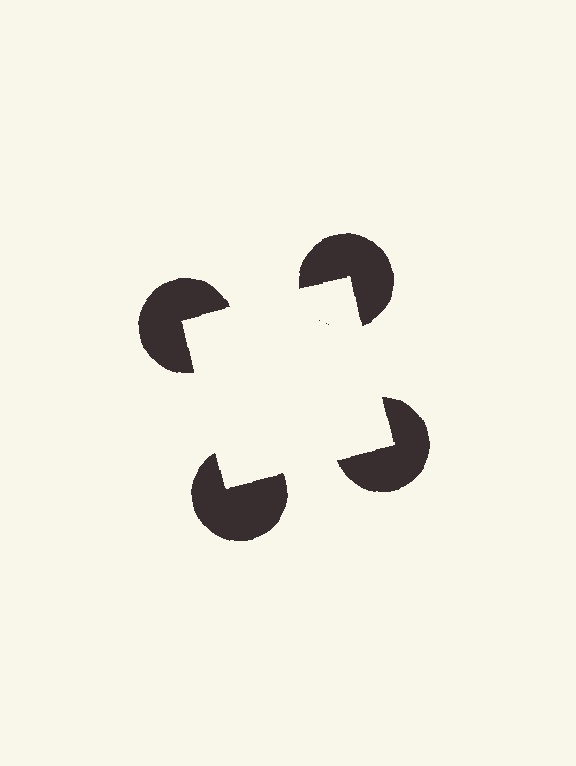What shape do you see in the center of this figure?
An illusory square — its edges are inferred from the aligned wedge cuts in the pac-man discs, not physically drawn.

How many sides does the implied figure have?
4 sides.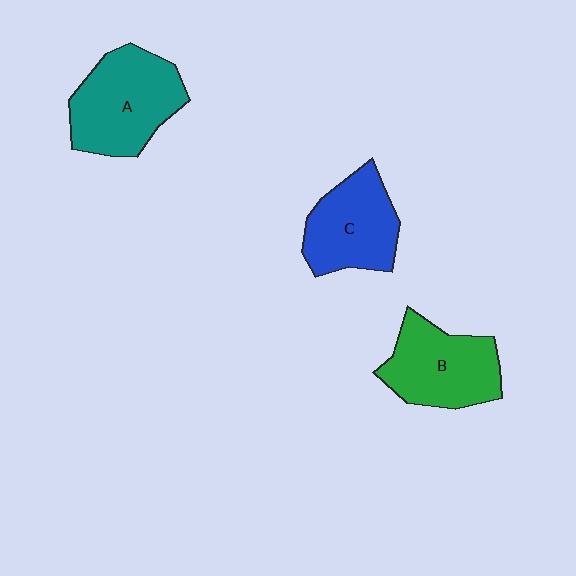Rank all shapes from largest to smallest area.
From largest to smallest: A (teal), B (green), C (blue).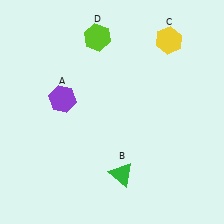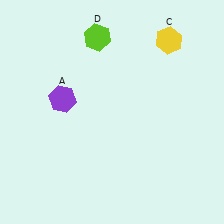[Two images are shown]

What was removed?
The green triangle (B) was removed in Image 2.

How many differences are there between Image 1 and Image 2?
There is 1 difference between the two images.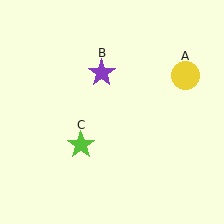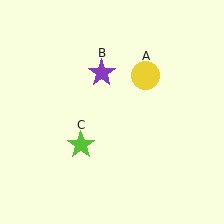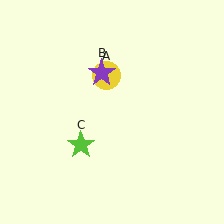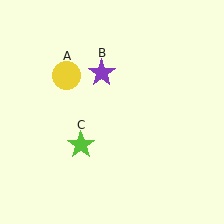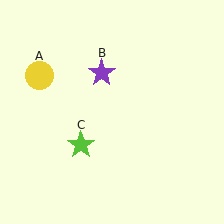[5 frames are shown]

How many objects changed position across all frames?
1 object changed position: yellow circle (object A).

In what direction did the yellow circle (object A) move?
The yellow circle (object A) moved left.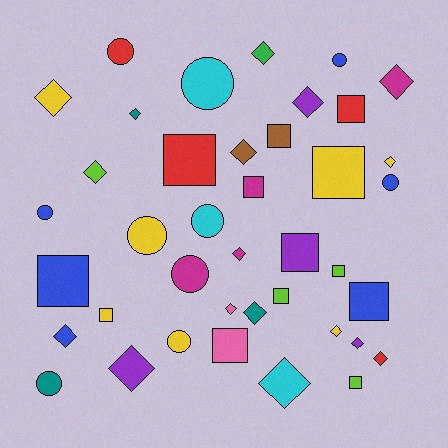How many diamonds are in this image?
There are 17 diamonds.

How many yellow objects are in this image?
There are 7 yellow objects.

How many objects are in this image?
There are 40 objects.